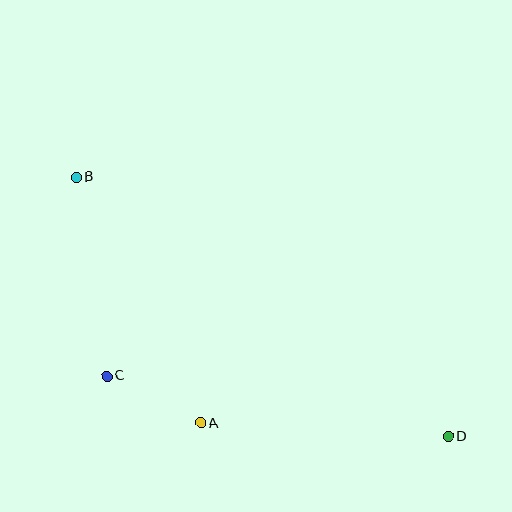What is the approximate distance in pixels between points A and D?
The distance between A and D is approximately 248 pixels.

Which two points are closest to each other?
Points A and C are closest to each other.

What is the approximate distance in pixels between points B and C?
The distance between B and C is approximately 201 pixels.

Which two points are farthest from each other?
Points B and D are farthest from each other.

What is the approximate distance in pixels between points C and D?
The distance between C and D is approximately 347 pixels.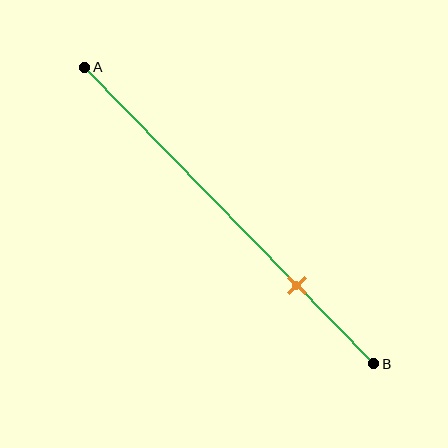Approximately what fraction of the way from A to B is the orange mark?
The orange mark is approximately 75% of the way from A to B.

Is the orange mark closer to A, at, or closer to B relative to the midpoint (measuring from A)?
The orange mark is closer to point B than the midpoint of segment AB.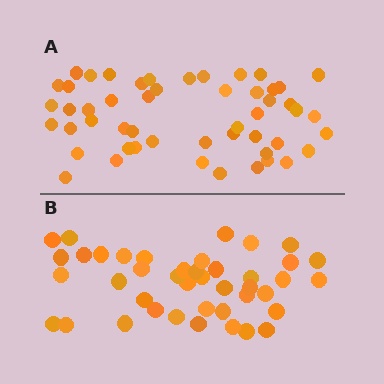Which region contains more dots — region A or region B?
Region A (the top region) has more dots.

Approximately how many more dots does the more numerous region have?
Region A has roughly 8 or so more dots than region B.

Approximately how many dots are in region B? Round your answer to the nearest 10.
About 40 dots. (The exact count is 42, which rounds to 40.)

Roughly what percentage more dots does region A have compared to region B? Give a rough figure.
About 20% more.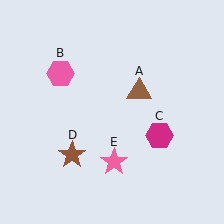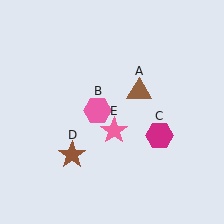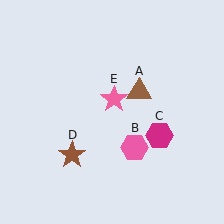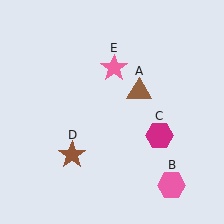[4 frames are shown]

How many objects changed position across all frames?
2 objects changed position: pink hexagon (object B), pink star (object E).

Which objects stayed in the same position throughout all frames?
Brown triangle (object A) and magenta hexagon (object C) and brown star (object D) remained stationary.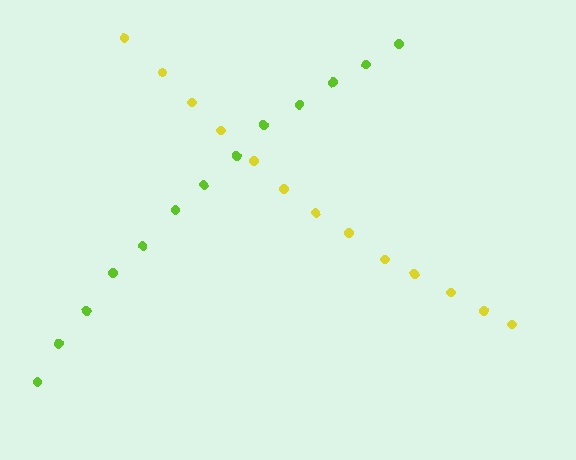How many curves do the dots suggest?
There are 2 distinct paths.